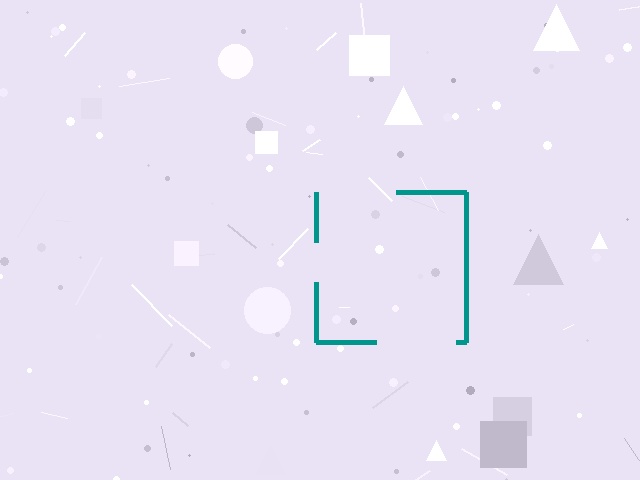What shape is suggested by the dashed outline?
The dashed outline suggests a square.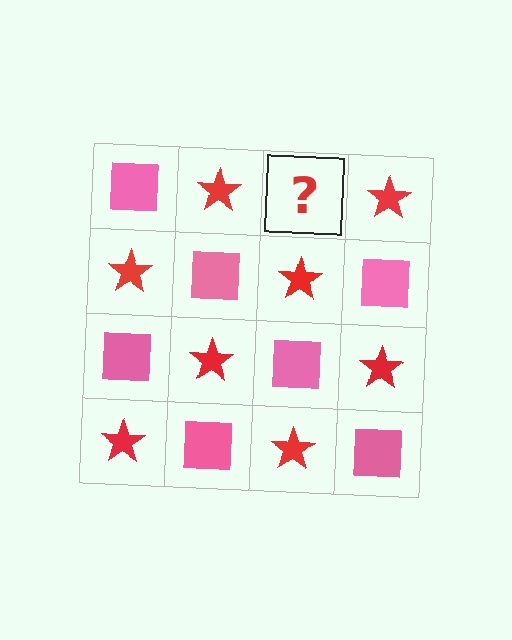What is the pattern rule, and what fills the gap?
The rule is that it alternates pink square and red star in a checkerboard pattern. The gap should be filled with a pink square.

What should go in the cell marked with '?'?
The missing cell should contain a pink square.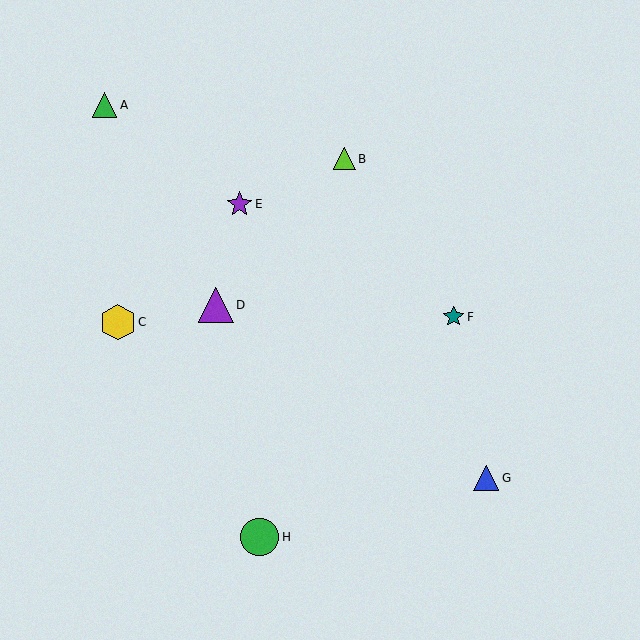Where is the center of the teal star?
The center of the teal star is at (454, 317).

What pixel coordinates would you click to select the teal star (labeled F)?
Click at (454, 317) to select the teal star F.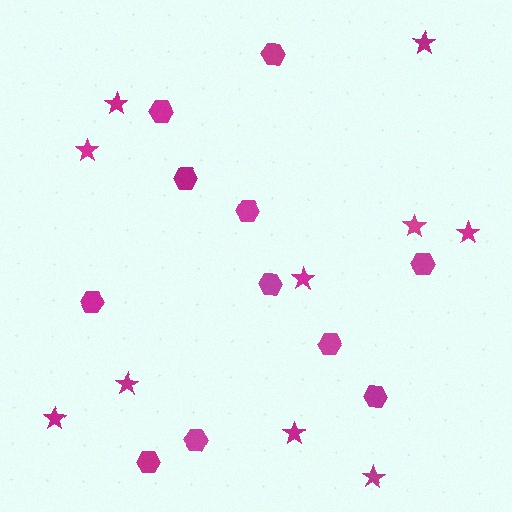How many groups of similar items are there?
There are 2 groups: one group of hexagons (11) and one group of stars (10).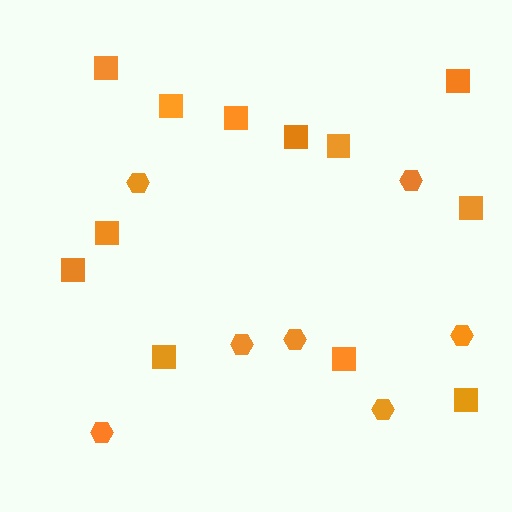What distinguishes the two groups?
There are 2 groups: one group of hexagons (7) and one group of squares (12).